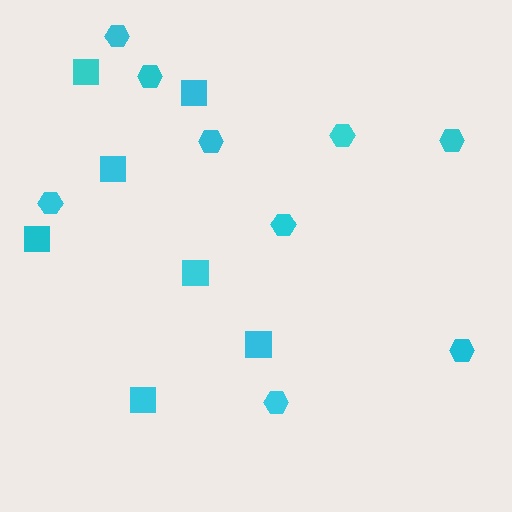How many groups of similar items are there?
There are 2 groups: one group of squares (7) and one group of hexagons (9).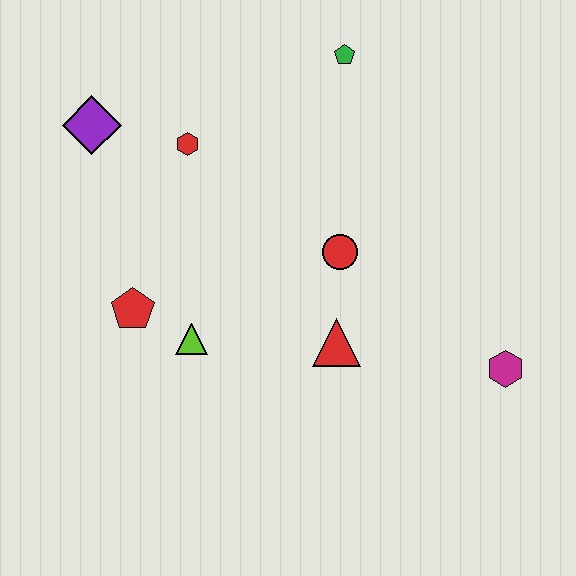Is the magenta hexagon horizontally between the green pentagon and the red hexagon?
No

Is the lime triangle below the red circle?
Yes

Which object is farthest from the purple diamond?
The magenta hexagon is farthest from the purple diamond.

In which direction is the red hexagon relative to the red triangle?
The red hexagon is above the red triangle.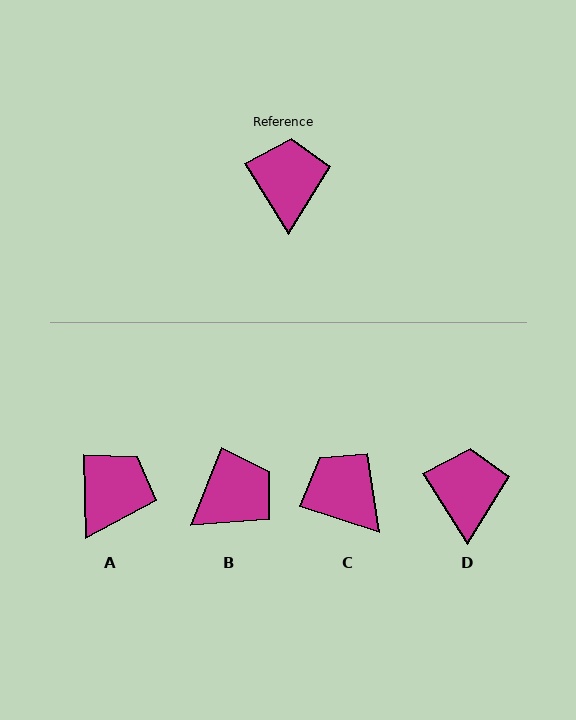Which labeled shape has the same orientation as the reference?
D.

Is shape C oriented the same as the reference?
No, it is off by about 40 degrees.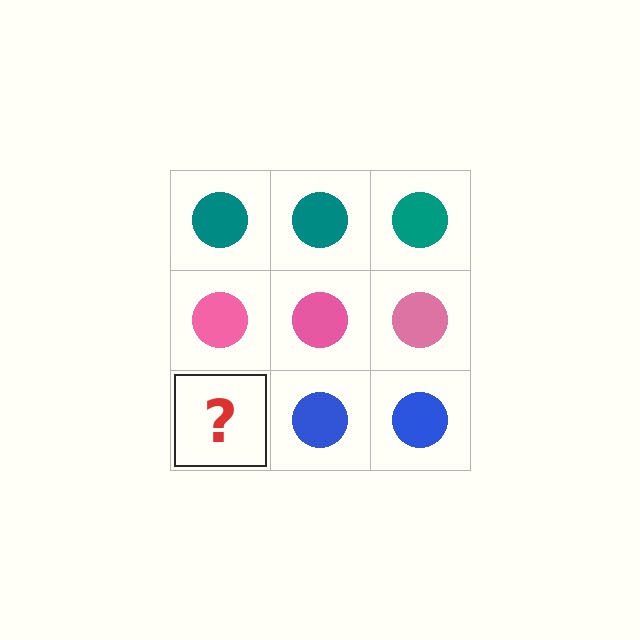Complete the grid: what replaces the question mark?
The question mark should be replaced with a blue circle.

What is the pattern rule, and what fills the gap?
The rule is that each row has a consistent color. The gap should be filled with a blue circle.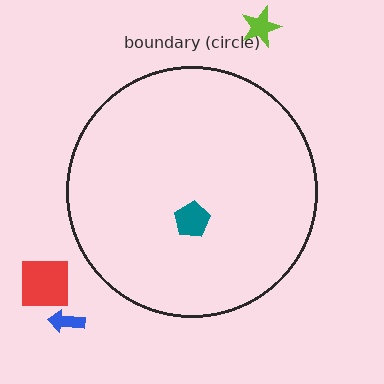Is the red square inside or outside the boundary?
Outside.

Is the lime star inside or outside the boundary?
Outside.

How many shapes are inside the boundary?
1 inside, 3 outside.